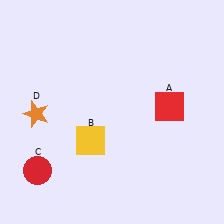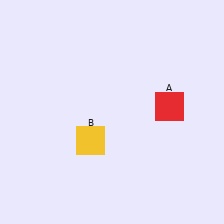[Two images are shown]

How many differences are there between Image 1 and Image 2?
There are 2 differences between the two images.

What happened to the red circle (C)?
The red circle (C) was removed in Image 2. It was in the bottom-left area of Image 1.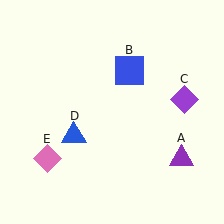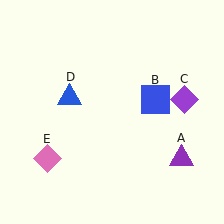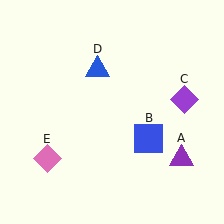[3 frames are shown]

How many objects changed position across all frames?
2 objects changed position: blue square (object B), blue triangle (object D).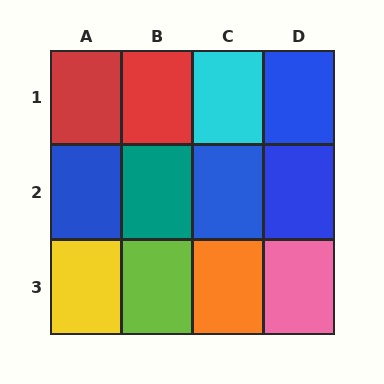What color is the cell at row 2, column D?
Blue.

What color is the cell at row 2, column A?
Blue.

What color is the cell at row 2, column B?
Teal.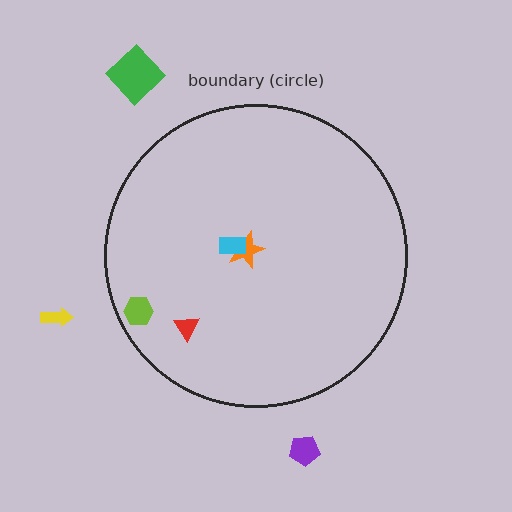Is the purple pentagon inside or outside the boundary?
Outside.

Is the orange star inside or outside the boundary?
Inside.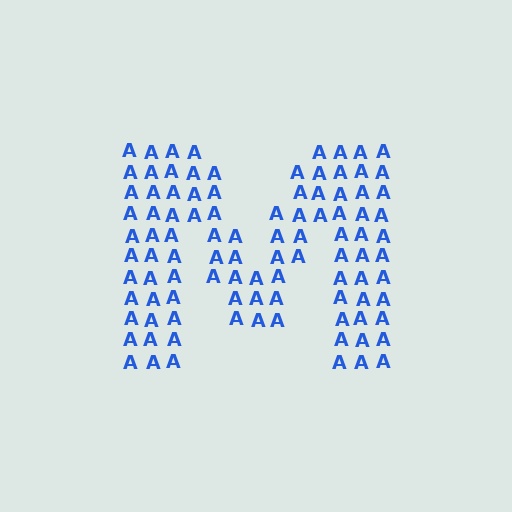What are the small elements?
The small elements are letter A's.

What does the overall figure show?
The overall figure shows the letter M.